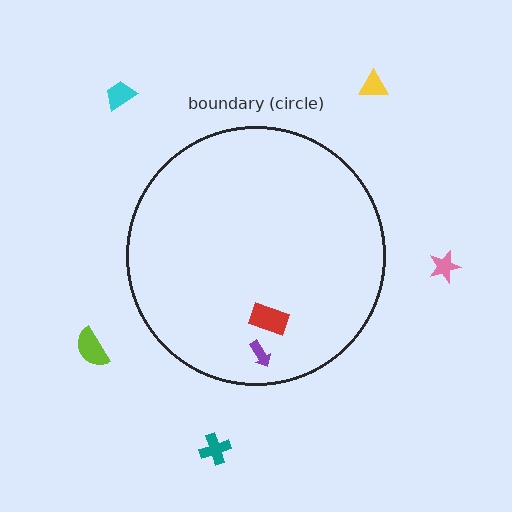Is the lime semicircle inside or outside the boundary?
Outside.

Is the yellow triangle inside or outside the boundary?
Outside.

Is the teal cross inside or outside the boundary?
Outside.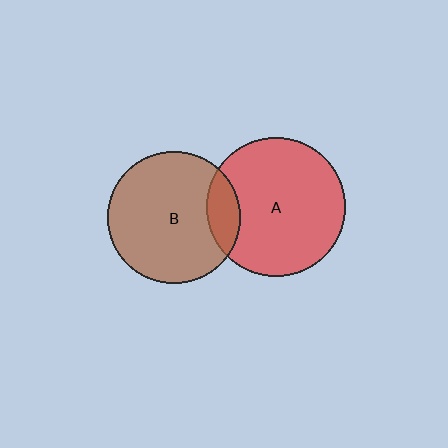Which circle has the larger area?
Circle A (red).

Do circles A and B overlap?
Yes.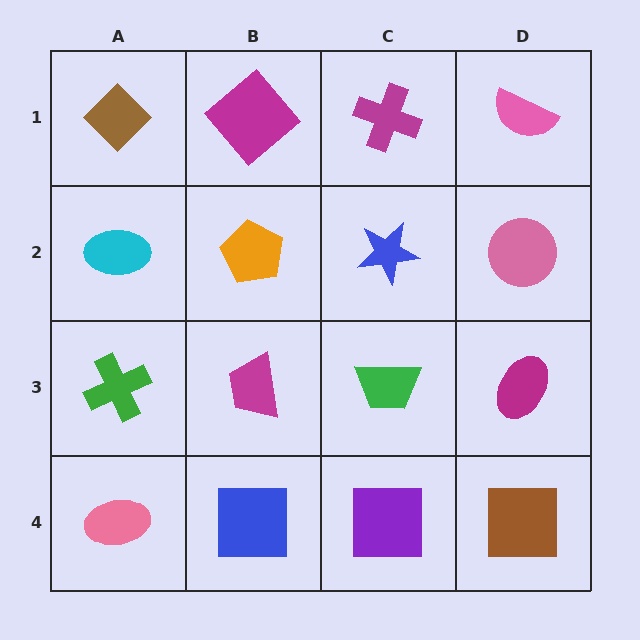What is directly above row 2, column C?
A magenta cross.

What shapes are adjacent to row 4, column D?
A magenta ellipse (row 3, column D), a purple square (row 4, column C).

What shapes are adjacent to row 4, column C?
A green trapezoid (row 3, column C), a blue square (row 4, column B), a brown square (row 4, column D).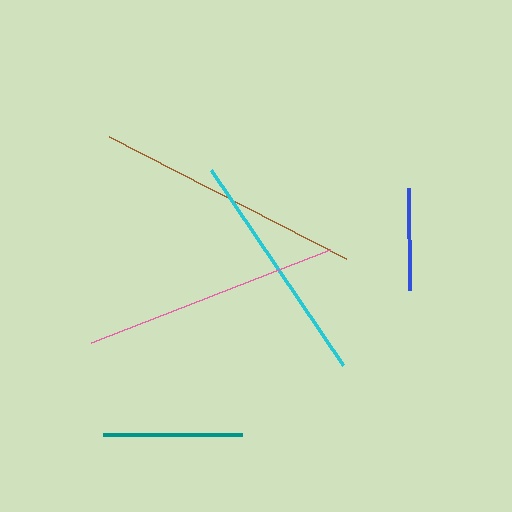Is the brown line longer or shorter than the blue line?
The brown line is longer than the blue line.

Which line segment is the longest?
The brown line is the longest at approximately 266 pixels.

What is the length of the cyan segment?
The cyan segment is approximately 236 pixels long.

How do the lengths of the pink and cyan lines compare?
The pink and cyan lines are approximately the same length.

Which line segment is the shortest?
The blue line is the shortest at approximately 103 pixels.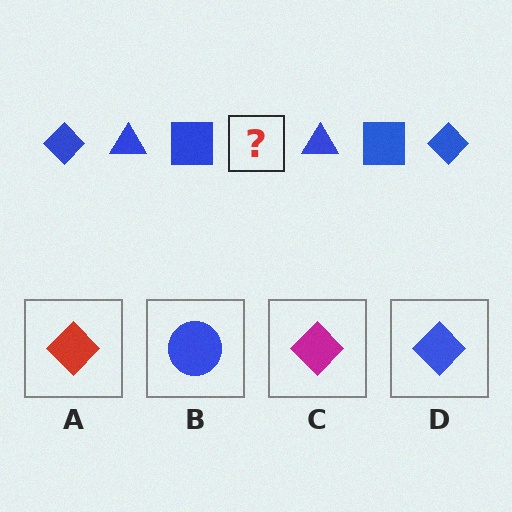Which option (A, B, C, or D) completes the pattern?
D.